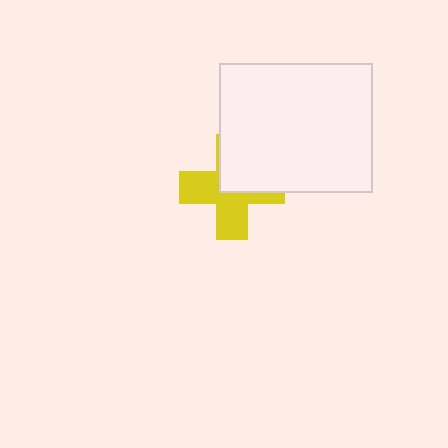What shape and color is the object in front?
The object in front is a white rectangle.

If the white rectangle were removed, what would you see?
You would see the complete yellow cross.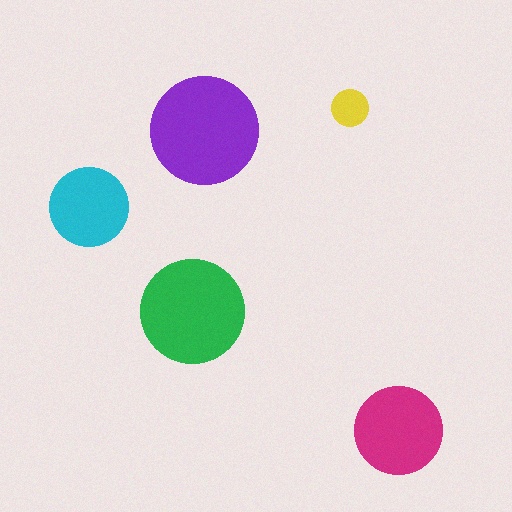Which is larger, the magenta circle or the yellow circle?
The magenta one.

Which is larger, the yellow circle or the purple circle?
The purple one.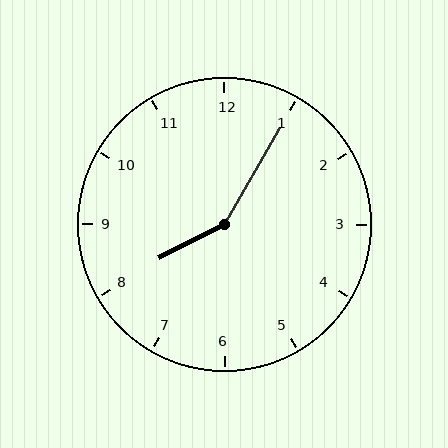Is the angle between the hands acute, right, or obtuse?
It is obtuse.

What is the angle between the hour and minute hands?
Approximately 148 degrees.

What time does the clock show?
8:05.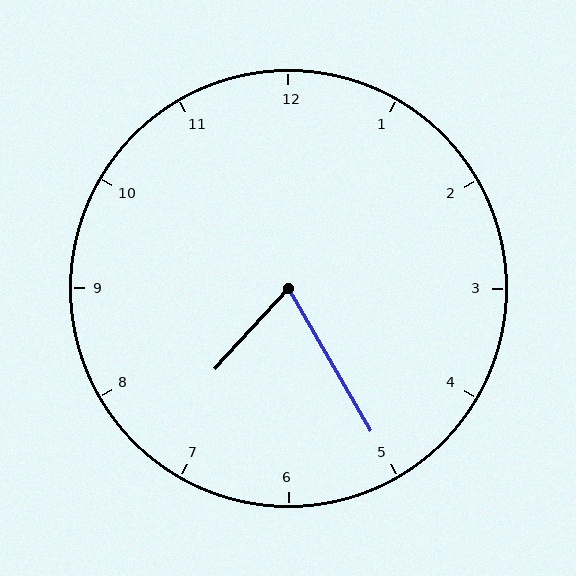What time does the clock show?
7:25.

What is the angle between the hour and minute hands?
Approximately 72 degrees.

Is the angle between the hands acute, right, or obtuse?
It is acute.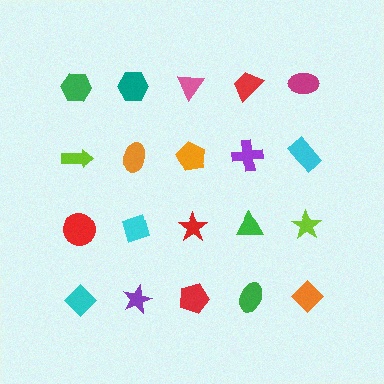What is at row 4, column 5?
An orange diamond.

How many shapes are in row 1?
5 shapes.